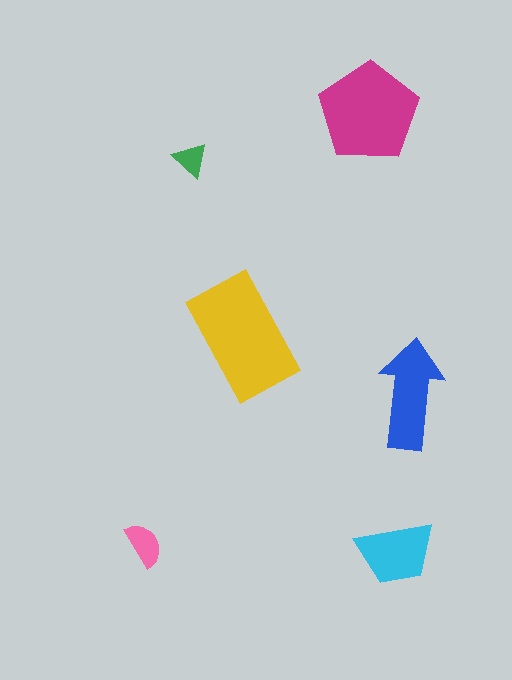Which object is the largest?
The yellow rectangle.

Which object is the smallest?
The green triangle.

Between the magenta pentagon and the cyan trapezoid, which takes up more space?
The magenta pentagon.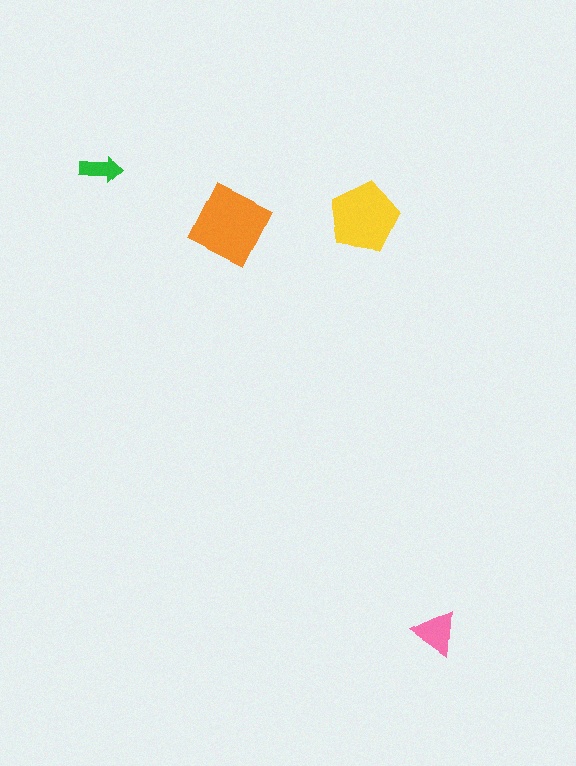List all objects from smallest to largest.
The green arrow, the pink triangle, the yellow pentagon, the orange diamond.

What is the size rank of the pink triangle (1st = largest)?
3rd.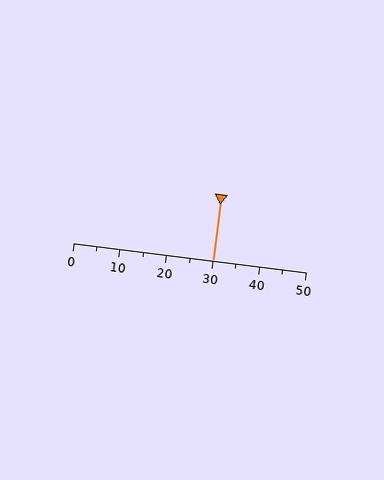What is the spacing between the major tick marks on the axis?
The major ticks are spaced 10 apart.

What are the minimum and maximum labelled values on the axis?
The axis runs from 0 to 50.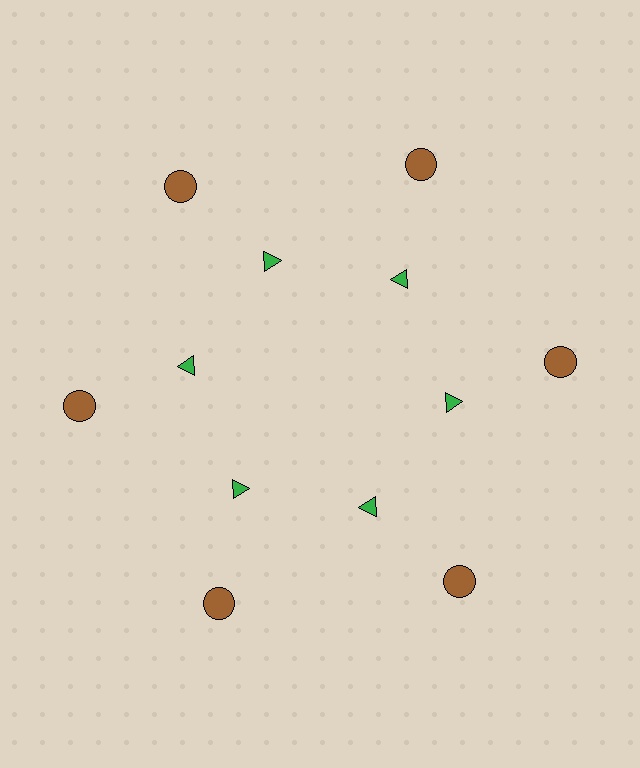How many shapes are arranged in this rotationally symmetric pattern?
There are 12 shapes, arranged in 6 groups of 2.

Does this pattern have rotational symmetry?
Yes, this pattern has 6-fold rotational symmetry. It looks the same after rotating 60 degrees around the center.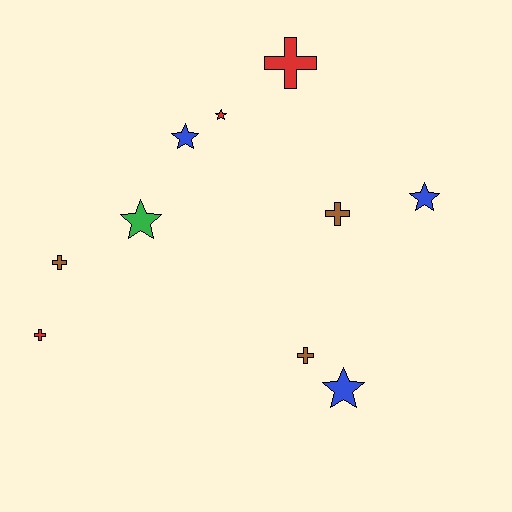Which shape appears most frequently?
Cross, with 5 objects.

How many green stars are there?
There is 1 green star.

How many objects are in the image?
There are 10 objects.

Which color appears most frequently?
Red, with 3 objects.